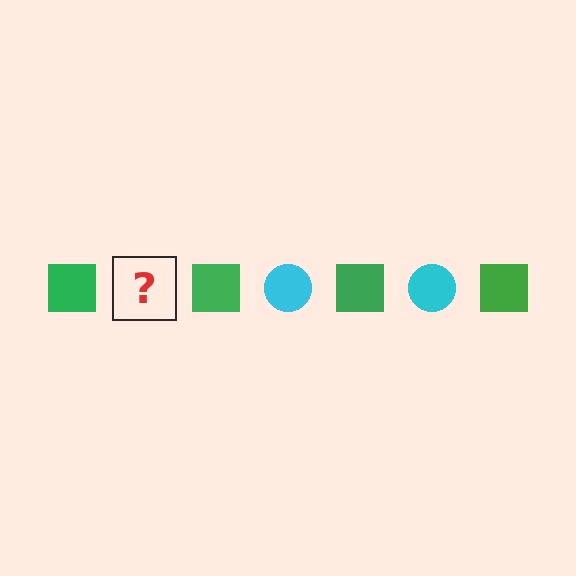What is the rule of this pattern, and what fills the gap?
The rule is that the pattern alternates between green square and cyan circle. The gap should be filled with a cyan circle.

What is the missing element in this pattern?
The missing element is a cyan circle.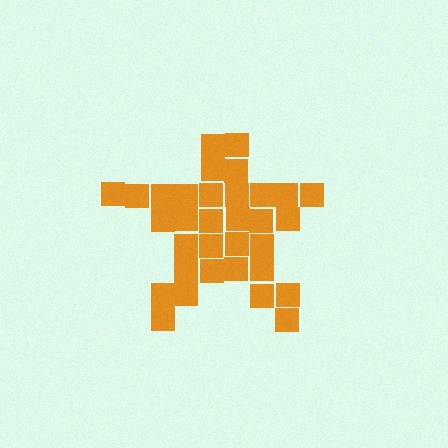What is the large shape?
The large shape is a star.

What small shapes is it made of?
It is made of small squares.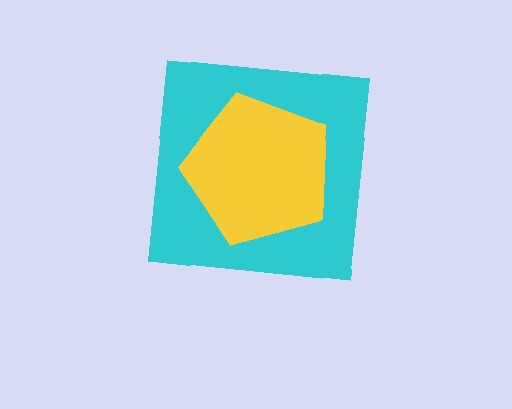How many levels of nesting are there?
2.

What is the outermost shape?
The cyan square.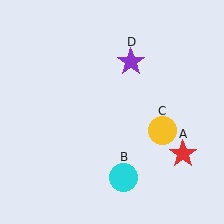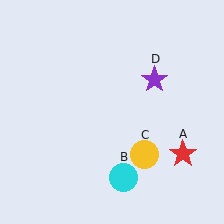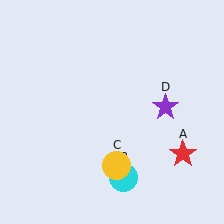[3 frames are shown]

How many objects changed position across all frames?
2 objects changed position: yellow circle (object C), purple star (object D).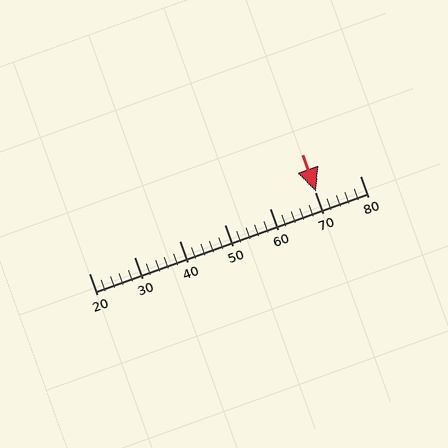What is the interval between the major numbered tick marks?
The major tick marks are spaced 10 units apart.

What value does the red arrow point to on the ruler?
The red arrow points to approximately 70.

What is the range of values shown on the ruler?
The ruler shows values from 20 to 80.